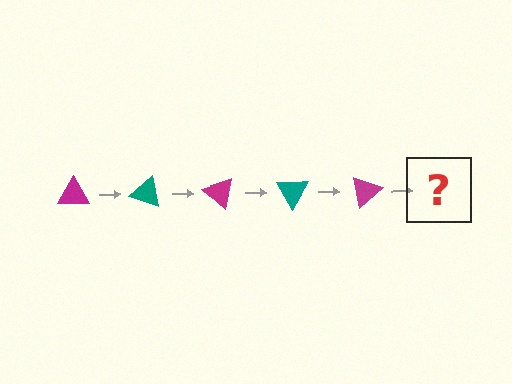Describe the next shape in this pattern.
It should be a teal triangle, rotated 100 degrees from the start.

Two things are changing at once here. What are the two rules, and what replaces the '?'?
The two rules are that it rotates 20 degrees each step and the color cycles through magenta and teal. The '?' should be a teal triangle, rotated 100 degrees from the start.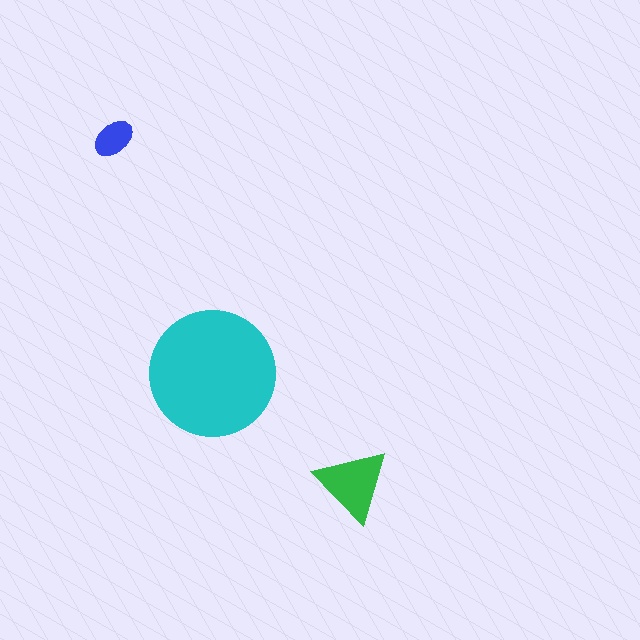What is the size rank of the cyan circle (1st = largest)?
1st.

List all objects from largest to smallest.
The cyan circle, the green triangle, the blue ellipse.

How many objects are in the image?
There are 3 objects in the image.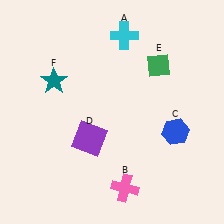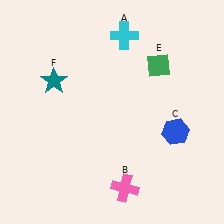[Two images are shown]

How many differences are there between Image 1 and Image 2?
There is 1 difference between the two images.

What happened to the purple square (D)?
The purple square (D) was removed in Image 2. It was in the bottom-left area of Image 1.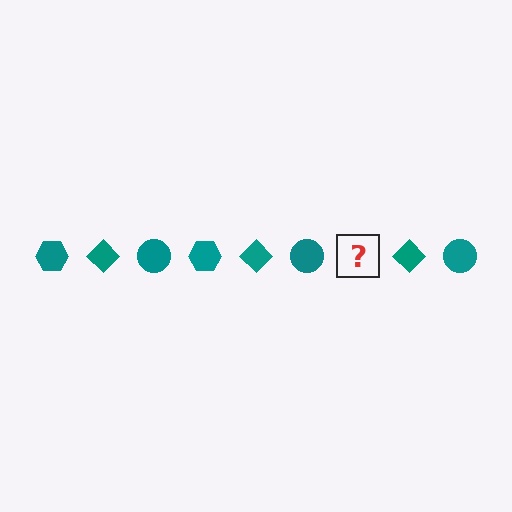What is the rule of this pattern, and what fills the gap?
The rule is that the pattern cycles through hexagon, diamond, circle shapes in teal. The gap should be filled with a teal hexagon.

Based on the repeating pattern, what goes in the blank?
The blank should be a teal hexagon.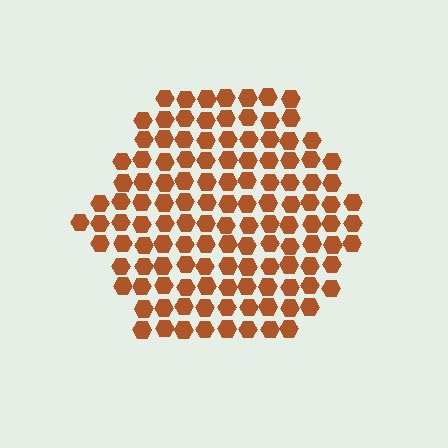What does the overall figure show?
The overall figure shows a hexagon.